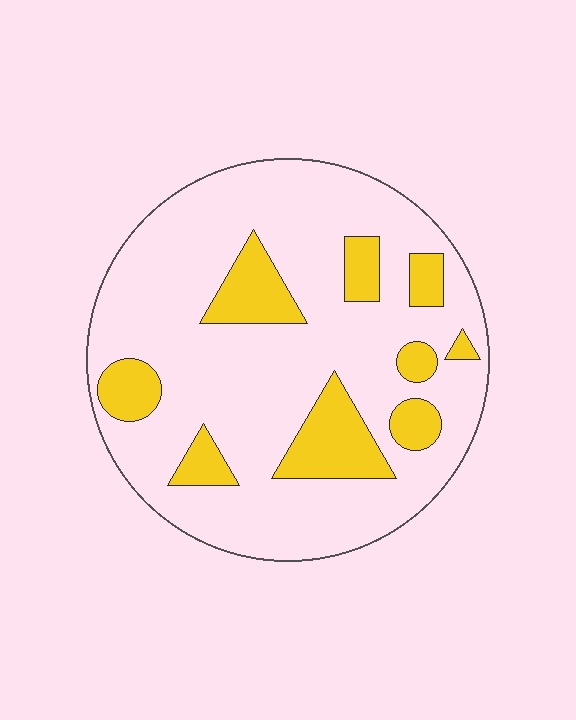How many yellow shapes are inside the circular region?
9.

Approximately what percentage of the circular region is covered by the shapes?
Approximately 20%.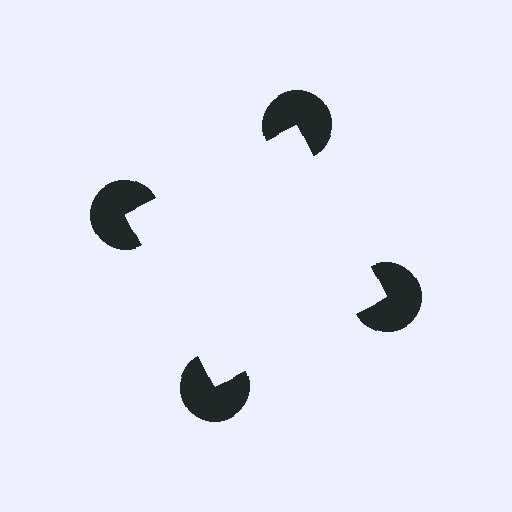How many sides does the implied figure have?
4 sides.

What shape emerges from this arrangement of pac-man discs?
An illusory square — its edges are inferred from the aligned wedge cuts in the pac-man discs, not physically drawn.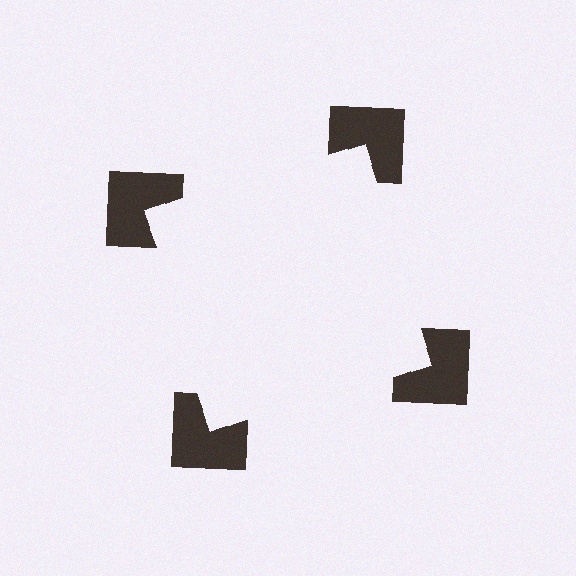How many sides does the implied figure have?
4 sides.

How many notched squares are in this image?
There are 4 — one at each vertex of the illusory square.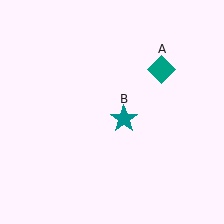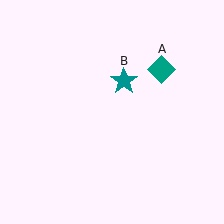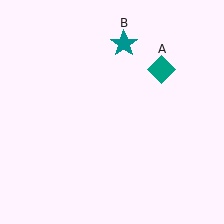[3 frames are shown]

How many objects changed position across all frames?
1 object changed position: teal star (object B).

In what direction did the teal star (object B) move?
The teal star (object B) moved up.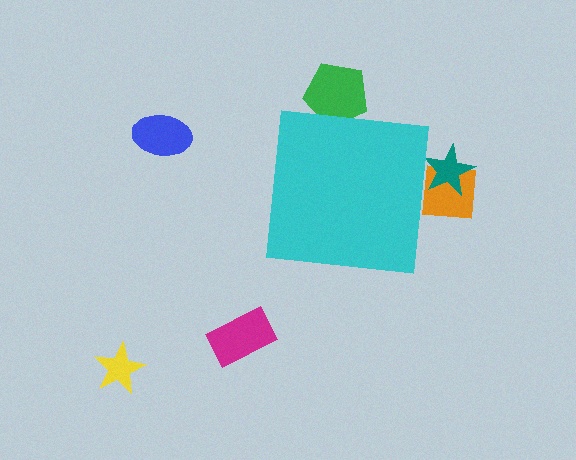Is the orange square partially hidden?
Yes, the orange square is partially hidden behind the cyan square.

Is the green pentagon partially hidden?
Yes, the green pentagon is partially hidden behind the cyan square.